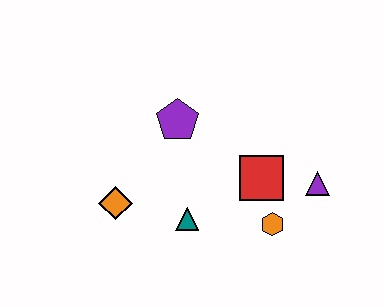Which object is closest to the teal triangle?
The orange diamond is closest to the teal triangle.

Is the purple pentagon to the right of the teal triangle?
No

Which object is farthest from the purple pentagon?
The purple triangle is farthest from the purple pentagon.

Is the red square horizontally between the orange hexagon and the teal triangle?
Yes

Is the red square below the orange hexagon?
No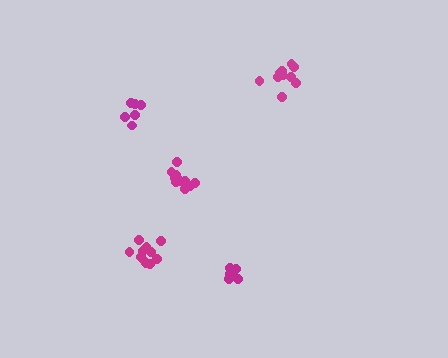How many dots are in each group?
Group 1: 10 dots, Group 2: 10 dots, Group 3: 11 dots, Group 4: 6 dots, Group 5: 6 dots (43 total).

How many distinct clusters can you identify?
There are 5 distinct clusters.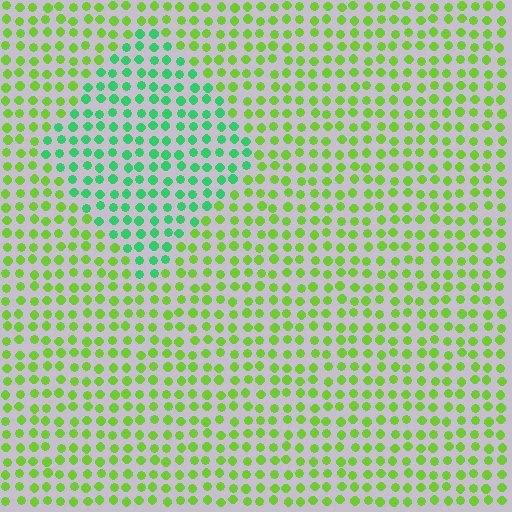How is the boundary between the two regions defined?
The boundary is defined purely by a slight shift in hue (about 45 degrees). Spacing, size, and orientation are identical on both sides.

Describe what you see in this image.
The image is filled with small lime elements in a uniform arrangement. A diamond-shaped region is visible where the elements are tinted to a slightly different hue, forming a subtle color boundary.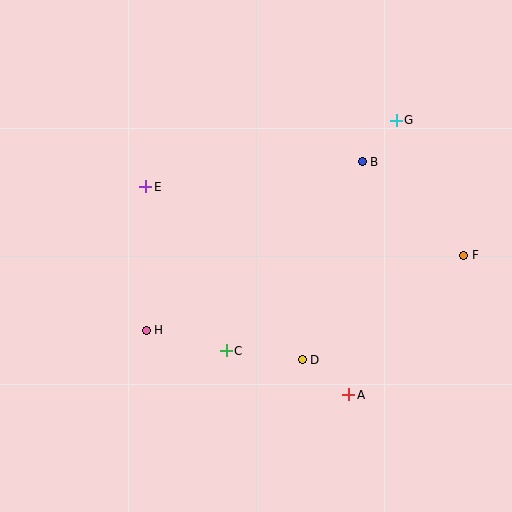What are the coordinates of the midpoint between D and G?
The midpoint between D and G is at (349, 240).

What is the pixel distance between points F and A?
The distance between F and A is 181 pixels.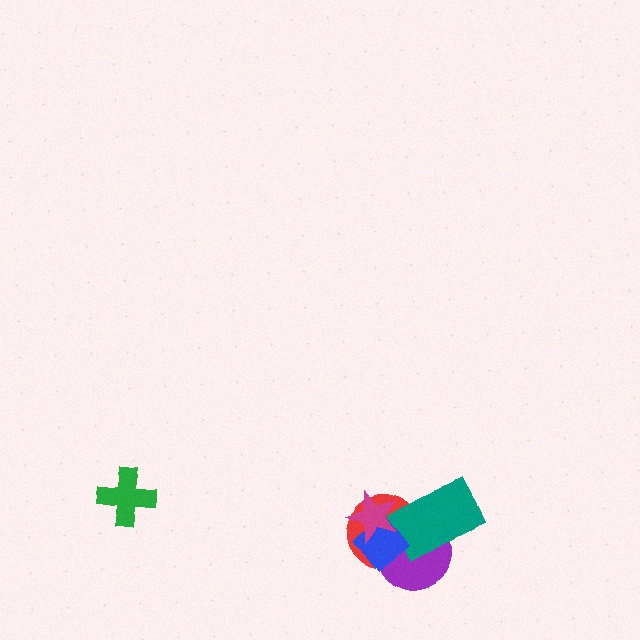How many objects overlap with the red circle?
4 objects overlap with the red circle.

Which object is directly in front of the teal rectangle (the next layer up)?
The blue diamond is directly in front of the teal rectangle.